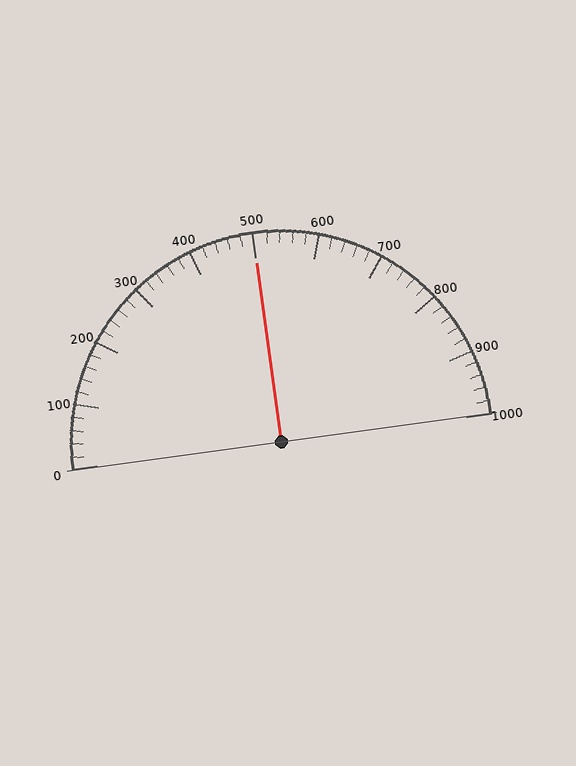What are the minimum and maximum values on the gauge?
The gauge ranges from 0 to 1000.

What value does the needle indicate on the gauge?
The needle indicates approximately 500.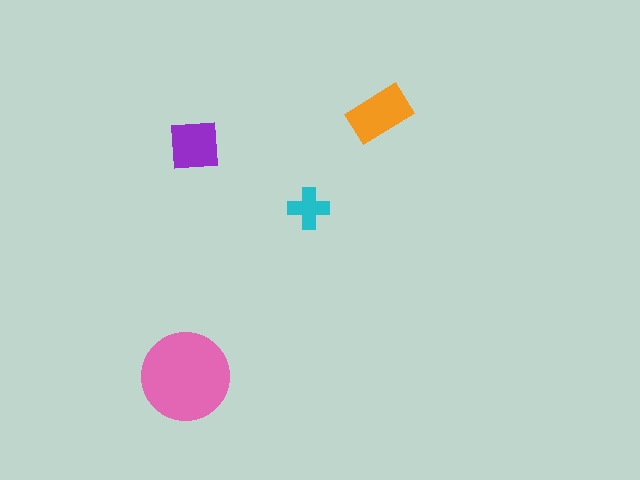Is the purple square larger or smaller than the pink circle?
Smaller.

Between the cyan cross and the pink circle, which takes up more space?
The pink circle.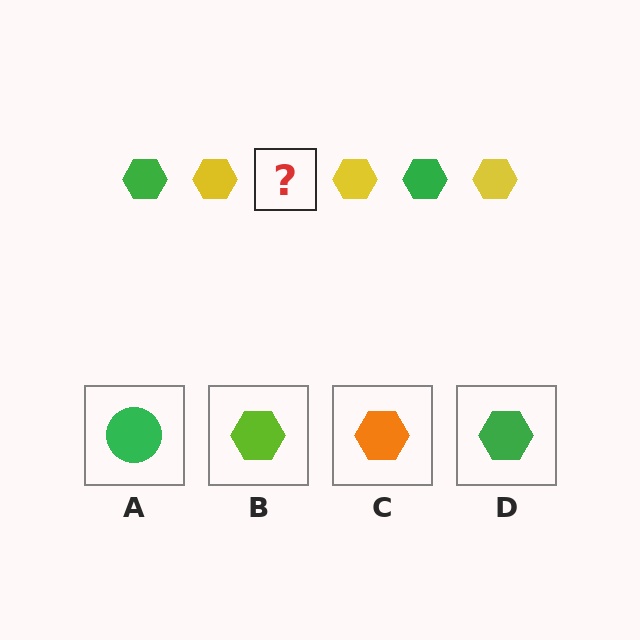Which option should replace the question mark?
Option D.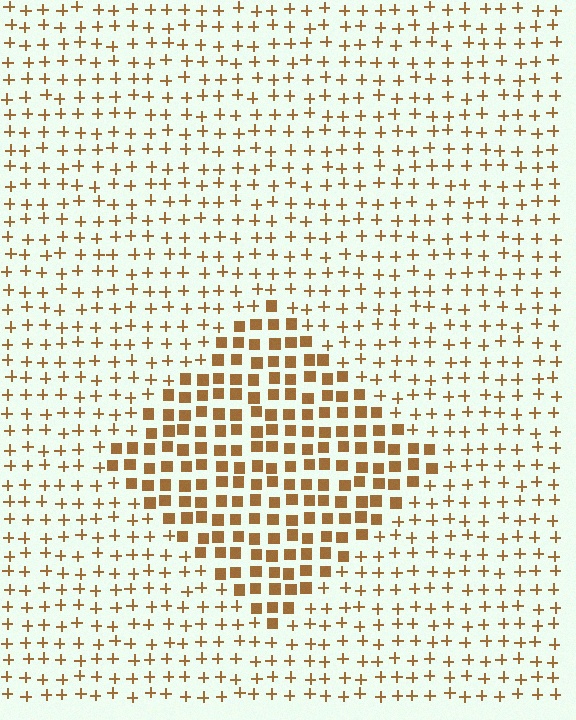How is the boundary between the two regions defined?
The boundary is defined by a change in element shape: squares inside vs. plus signs outside. All elements share the same color and spacing.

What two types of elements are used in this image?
The image uses squares inside the diamond region and plus signs outside it.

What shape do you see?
I see a diamond.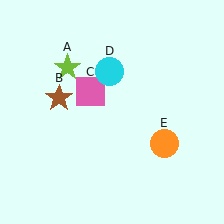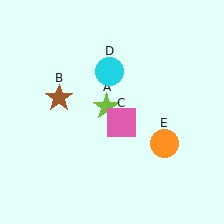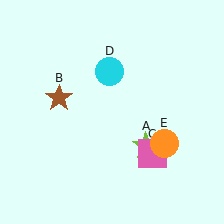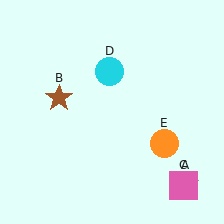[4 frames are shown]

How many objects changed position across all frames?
2 objects changed position: lime star (object A), pink square (object C).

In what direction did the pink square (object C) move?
The pink square (object C) moved down and to the right.